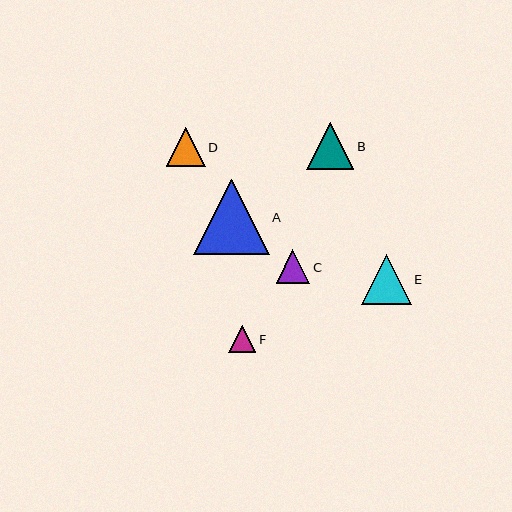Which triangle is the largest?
Triangle A is the largest with a size of approximately 75 pixels.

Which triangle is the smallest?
Triangle F is the smallest with a size of approximately 27 pixels.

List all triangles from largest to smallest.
From largest to smallest: A, E, B, D, C, F.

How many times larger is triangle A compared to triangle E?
Triangle A is approximately 1.5 times the size of triangle E.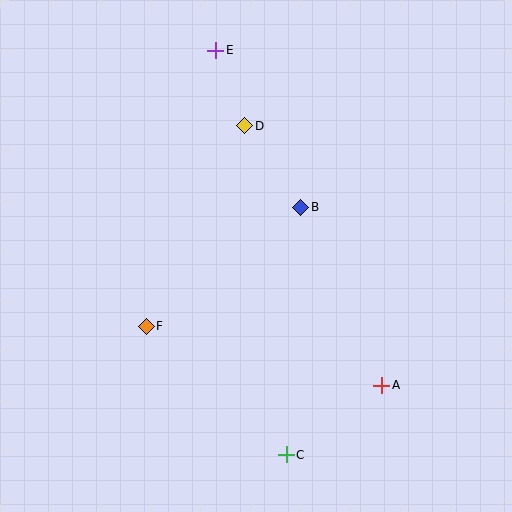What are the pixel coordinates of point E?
Point E is at (216, 50).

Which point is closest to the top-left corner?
Point E is closest to the top-left corner.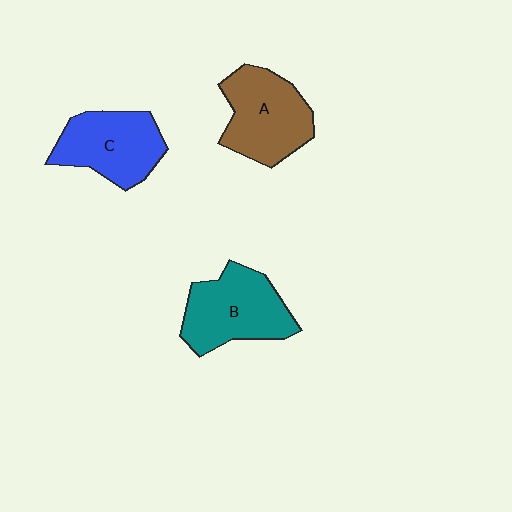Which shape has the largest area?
Shape B (teal).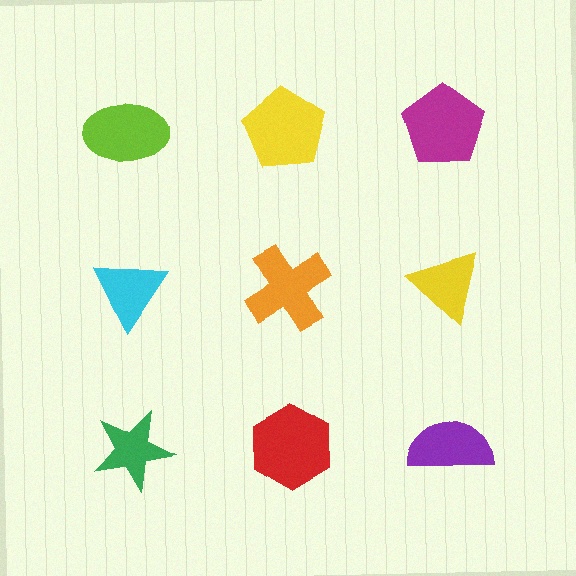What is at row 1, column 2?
A yellow pentagon.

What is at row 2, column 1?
A cyan triangle.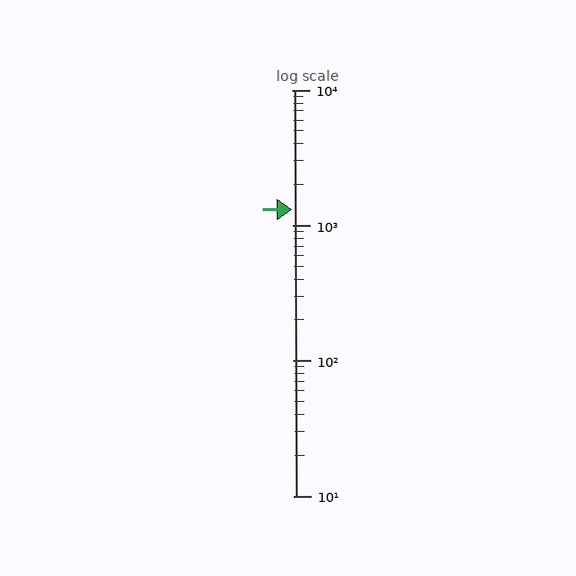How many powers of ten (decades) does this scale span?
The scale spans 3 decades, from 10 to 10000.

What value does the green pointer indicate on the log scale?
The pointer indicates approximately 1300.